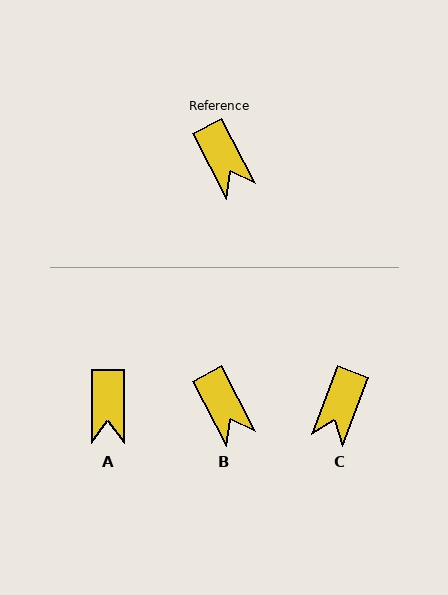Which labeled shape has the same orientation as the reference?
B.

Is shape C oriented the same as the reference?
No, it is off by about 49 degrees.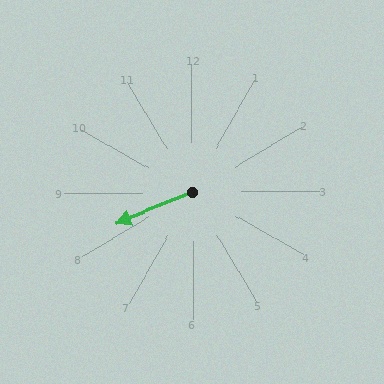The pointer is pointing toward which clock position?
Roughly 8 o'clock.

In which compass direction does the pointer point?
West.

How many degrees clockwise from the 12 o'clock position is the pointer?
Approximately 248 degrees.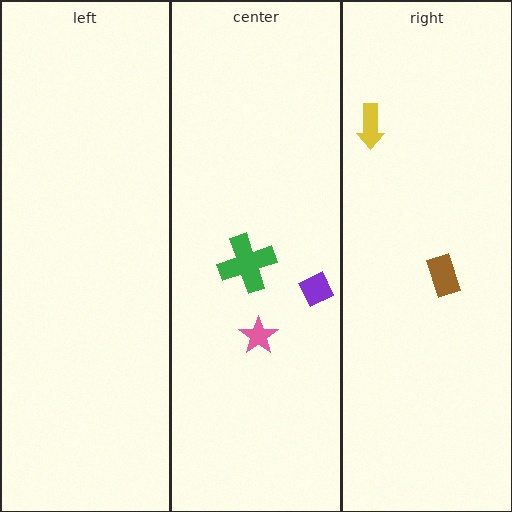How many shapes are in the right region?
2.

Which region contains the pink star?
The center region.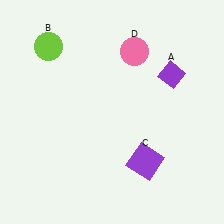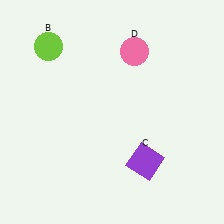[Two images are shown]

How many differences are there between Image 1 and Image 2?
There is 1 difference between the two images.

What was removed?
The purple diamond (A) was removed in Image 2.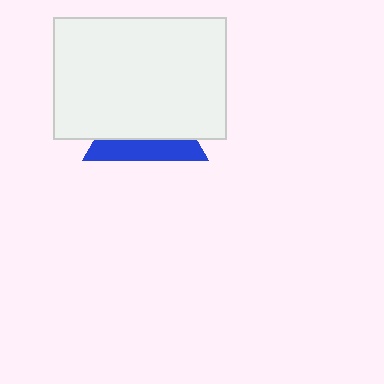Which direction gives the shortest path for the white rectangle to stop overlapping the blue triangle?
Moving up gives the shortest separation.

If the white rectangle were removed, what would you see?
You would see the complete blue triangle.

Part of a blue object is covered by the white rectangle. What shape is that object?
It is a triangle.